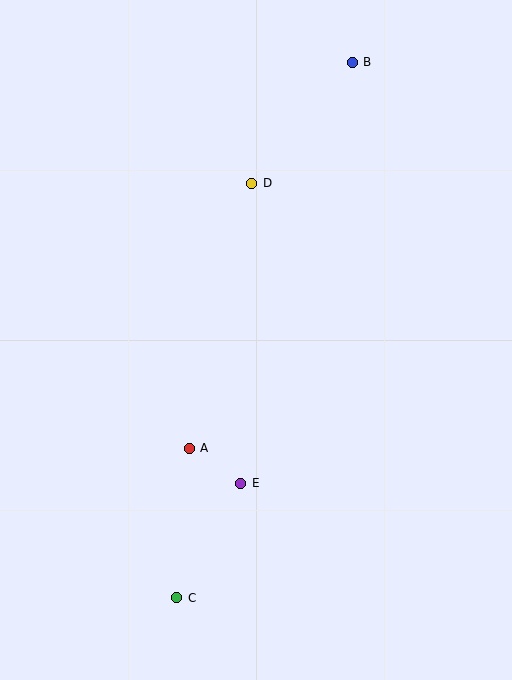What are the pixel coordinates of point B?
Point B is at (352, 62).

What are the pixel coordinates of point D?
Point D is at (252, 183).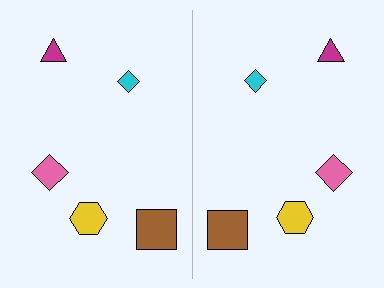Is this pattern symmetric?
Yes, this pattern has bilateral (reflection) symmetry.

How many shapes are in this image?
There are 10 shapes in this image.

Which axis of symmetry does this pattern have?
The pattern has a vertical axis of symmetry running through the center of the image.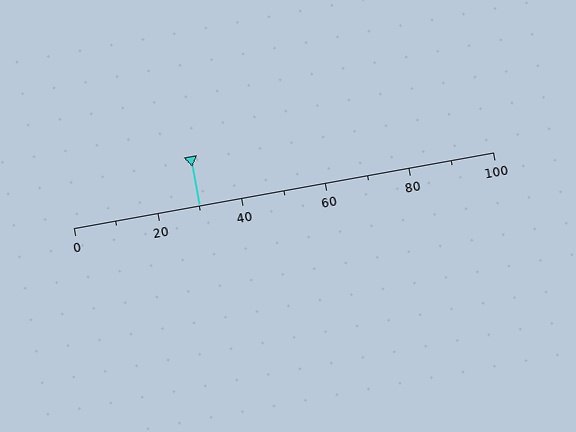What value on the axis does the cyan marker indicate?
The marker indicates approximately 30.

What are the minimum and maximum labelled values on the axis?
The axis runs from 0 to 100.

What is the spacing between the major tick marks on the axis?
The major ticks are spaced 20 apart.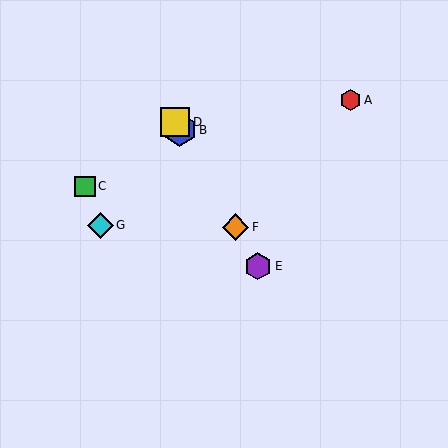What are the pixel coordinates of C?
Object C is at (85, 186).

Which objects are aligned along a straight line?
Objects B, D, E, F are aligned along a straight line.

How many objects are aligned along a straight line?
4 objects (B, D, E, F) are aligned along a straight line.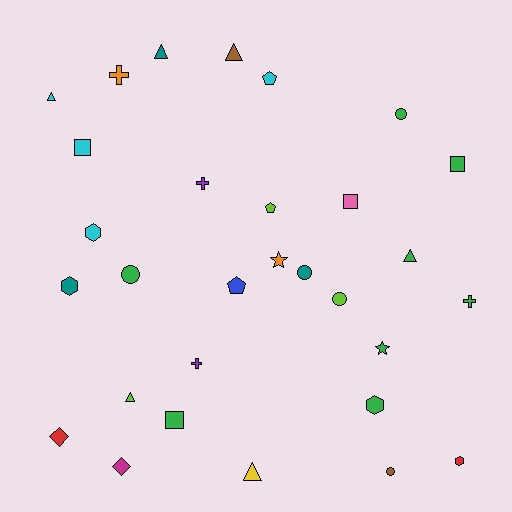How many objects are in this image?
There are 30 objects.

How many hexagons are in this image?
There are 4 hexagons.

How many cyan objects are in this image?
There are 4 cyan objects.